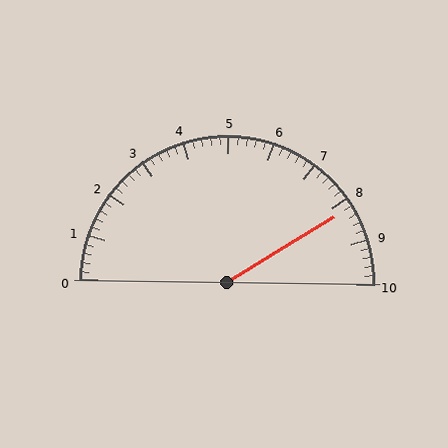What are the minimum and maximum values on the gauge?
The gauge ranges from 0 to 10.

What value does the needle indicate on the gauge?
The needle indicates approximately 8.2.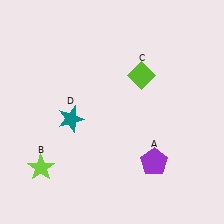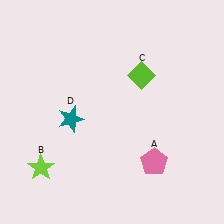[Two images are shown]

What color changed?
The pentagon (A) changed from purple in Image 1 to pink in Image 2.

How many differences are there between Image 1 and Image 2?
There is 1 difference between the two images.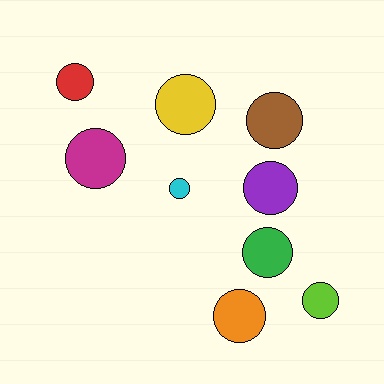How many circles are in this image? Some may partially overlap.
There are 9 circles.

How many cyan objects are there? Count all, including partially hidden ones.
There is 1 cyan object.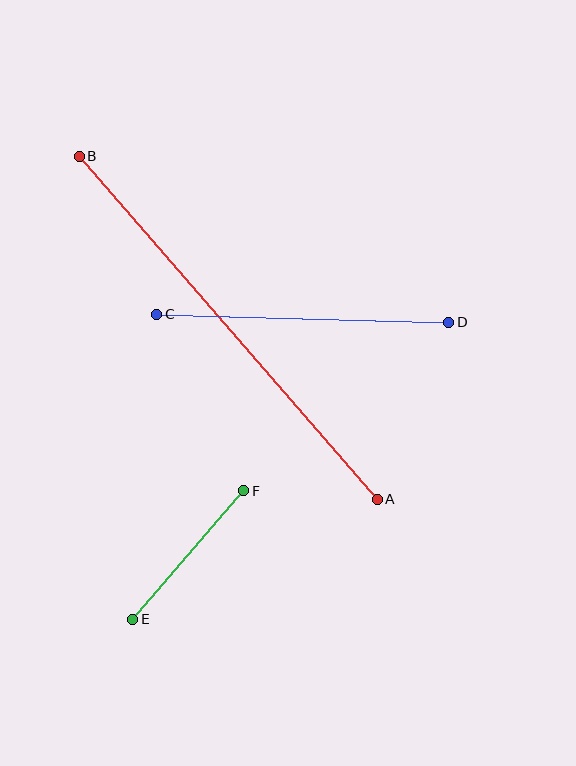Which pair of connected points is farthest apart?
Points A and B are farthest apart.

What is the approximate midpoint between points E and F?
The midpoint is at approximately (188, 555) pixels.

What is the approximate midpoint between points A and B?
The midpoint is at approximately (228, 328) pixels.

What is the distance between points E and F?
The distance is approximately 170 pixels.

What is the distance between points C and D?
The distance is approximately 292 pixels.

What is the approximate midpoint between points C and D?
The midpoint is at approximately (303, 318) pixels.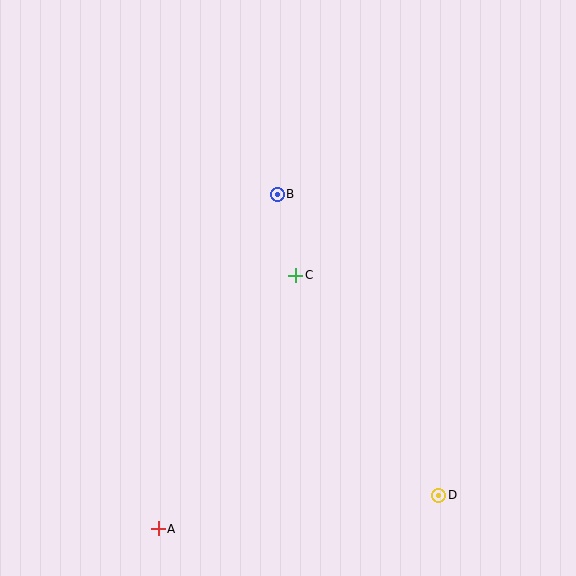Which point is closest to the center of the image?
Point C at (296, 275) is closest to the center.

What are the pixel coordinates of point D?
Point D is at (439, 495).